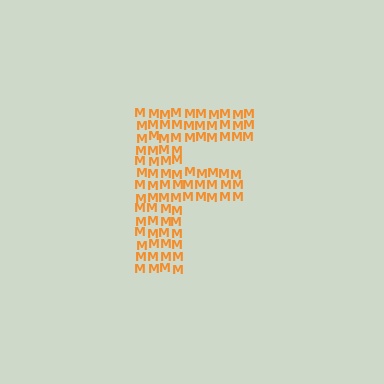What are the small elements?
The small elements are letter M's.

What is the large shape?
The large shape is the letter F.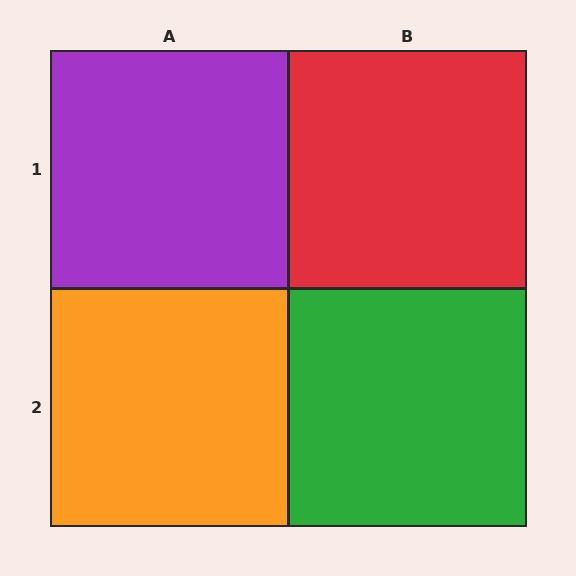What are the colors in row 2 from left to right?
Orange, green.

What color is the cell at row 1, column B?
Red.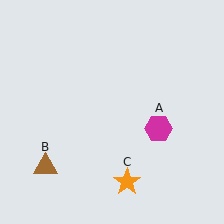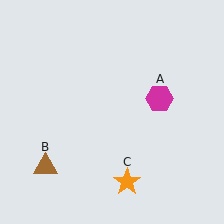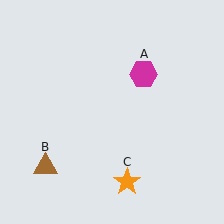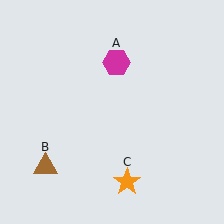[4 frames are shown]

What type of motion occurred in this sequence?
The magenta hexagon (object A) rotated counterclockwise around the center of the scene.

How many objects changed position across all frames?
1 object changed position: magenta hexagon (object A).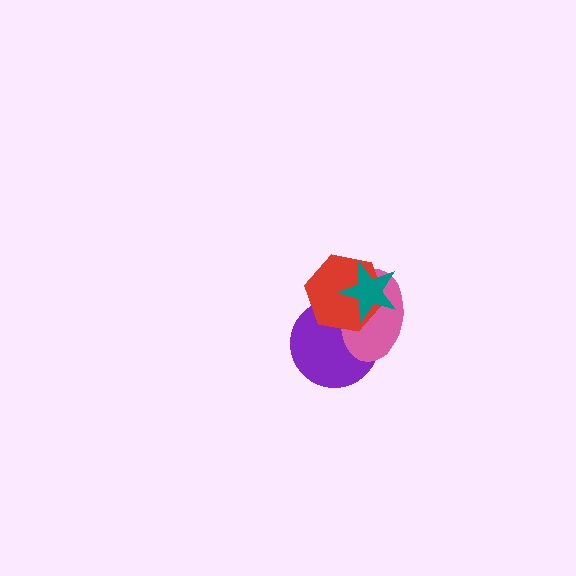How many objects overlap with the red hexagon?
3 objects overlap with the red hexagon.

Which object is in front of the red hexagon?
The teal star is in front of the red hexagon.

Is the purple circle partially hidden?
Yes, it is partially covered by another shape.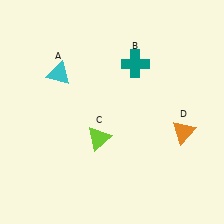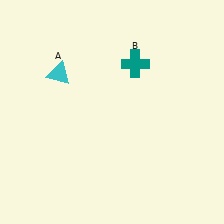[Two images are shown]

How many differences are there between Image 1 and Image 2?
There are 2 differences between the two images.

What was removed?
The lime triangle (C), the orange triangle (D) were removed in Image 2.